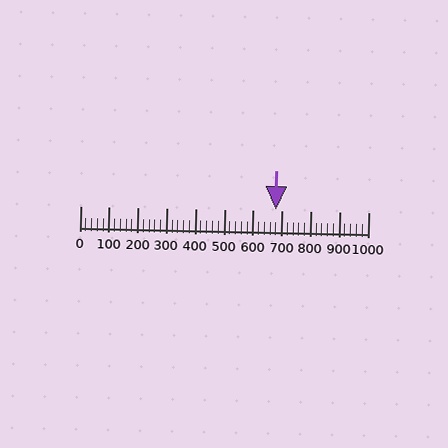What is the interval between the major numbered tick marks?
The major tick marks are spaced 100 units apart.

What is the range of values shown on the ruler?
The ruler shows values from 0 to 1000.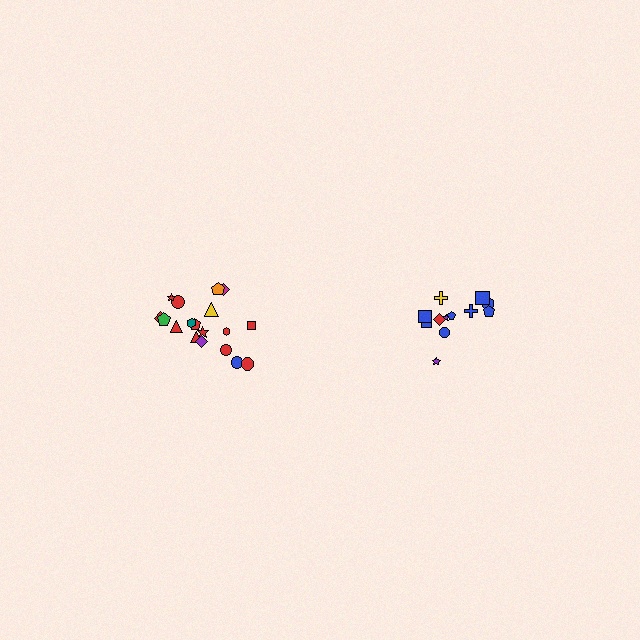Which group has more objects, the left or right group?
The left group.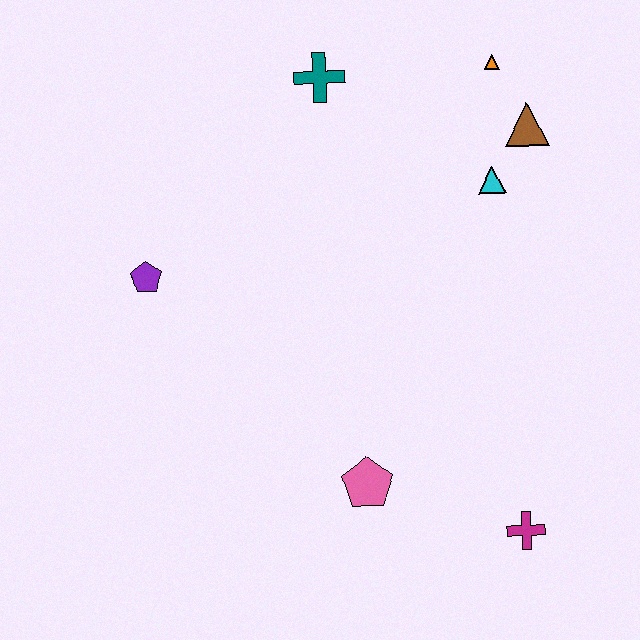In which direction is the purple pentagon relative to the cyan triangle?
The purple pentagon is to the left of the cyan triangle.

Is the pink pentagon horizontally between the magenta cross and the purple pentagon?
Yes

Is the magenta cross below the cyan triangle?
Yes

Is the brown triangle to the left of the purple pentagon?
No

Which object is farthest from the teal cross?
The magenta cross is farthest from the teal cross.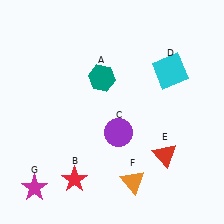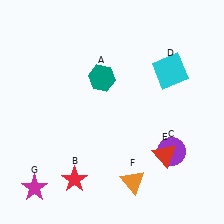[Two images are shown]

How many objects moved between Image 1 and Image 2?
1 object moved between the two images.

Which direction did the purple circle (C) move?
The purple circle (C) moved right.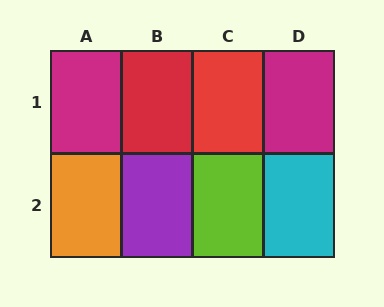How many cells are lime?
1 cell is lime.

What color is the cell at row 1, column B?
Red.